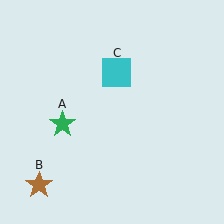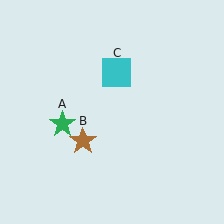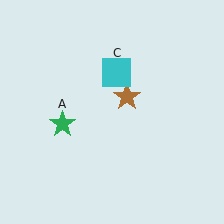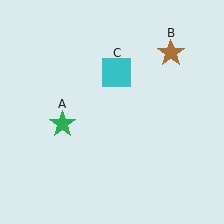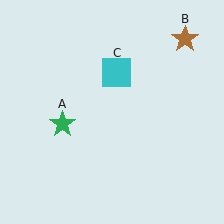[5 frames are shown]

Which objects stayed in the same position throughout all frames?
Green star (object A) and cyan square (object C) remained stationary.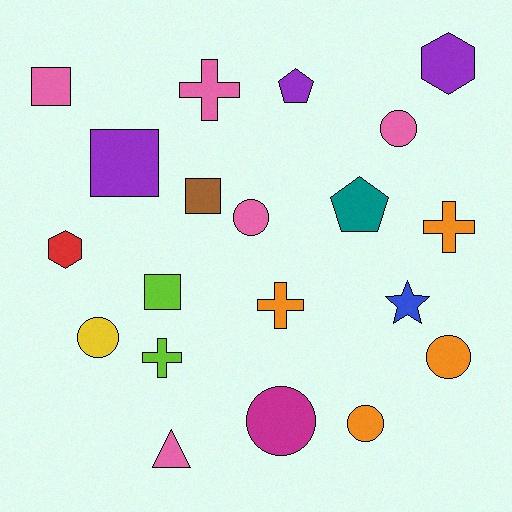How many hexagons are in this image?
There are 2 hexagons.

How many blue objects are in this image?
There is 1 blue object.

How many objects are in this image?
There are 20 objects.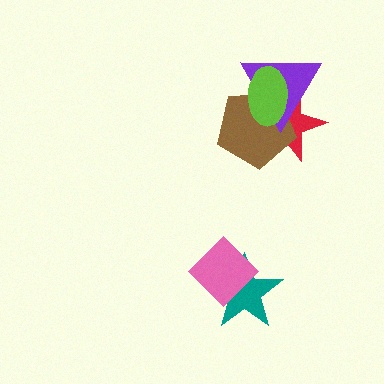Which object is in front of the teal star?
The pink diamond is in front of the teal star.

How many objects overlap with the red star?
3 objects overlap with the red star.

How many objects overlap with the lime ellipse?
3 objects overlap with the lime ellipse.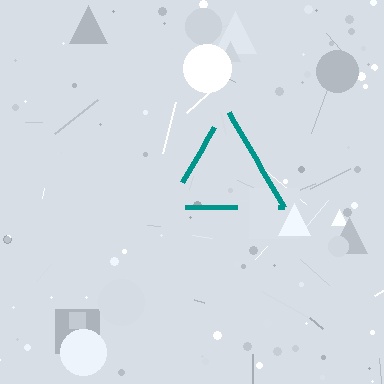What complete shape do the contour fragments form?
The contour fragments form a triangle.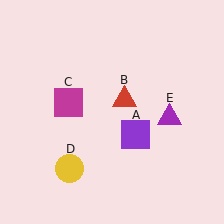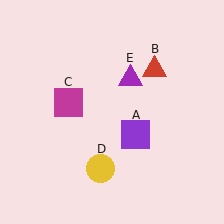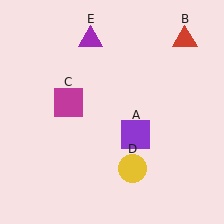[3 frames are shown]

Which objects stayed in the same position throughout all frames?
Purple square (object A) and magenta square (object C) remained stationary.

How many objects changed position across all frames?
3 objects changed position: red triangle (object B), yellow circle (object D), purple triangle (object E).